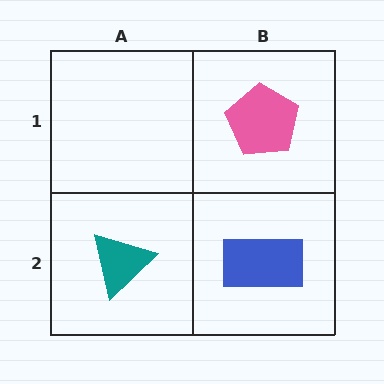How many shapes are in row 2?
2 shapes.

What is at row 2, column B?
A blue rectangle.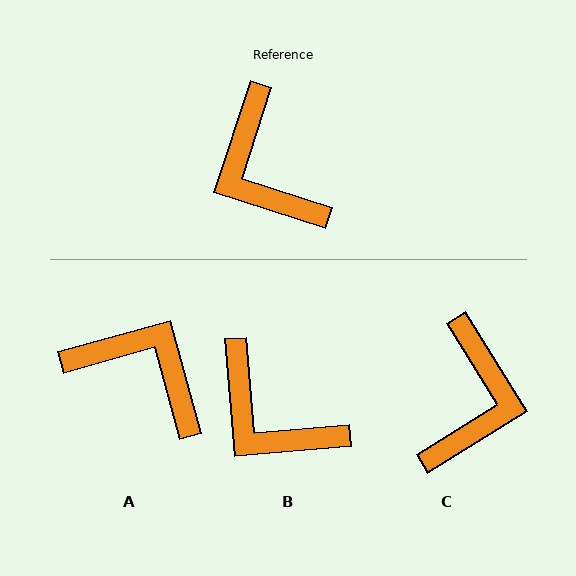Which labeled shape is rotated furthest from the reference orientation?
A, about 147 degrees away.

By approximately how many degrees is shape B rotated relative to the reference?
Approximately 23 degrees counter-clockwise.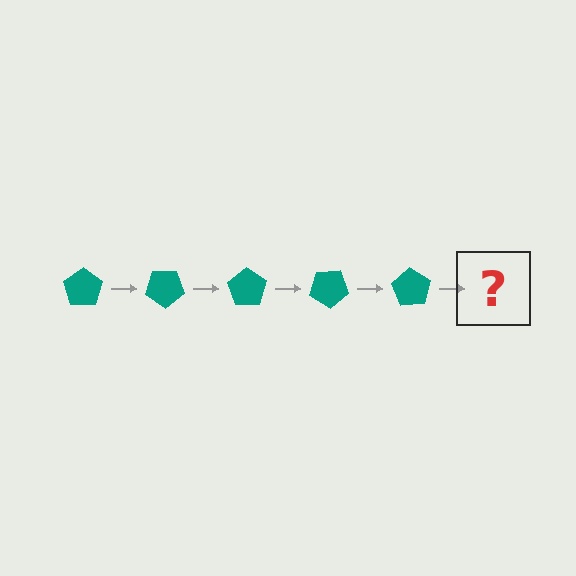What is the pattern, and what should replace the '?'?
The pattern is that the pentagon rotates 35 degrees each step. The '?' should be a teal pentagon rotated 175 degrees.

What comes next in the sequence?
The next element should be a teal pentagon rotated 175 degrees.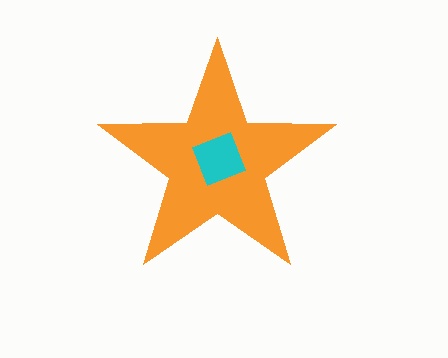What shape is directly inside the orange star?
The cyan diamond.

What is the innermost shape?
The cyan diamond.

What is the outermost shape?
The orange star.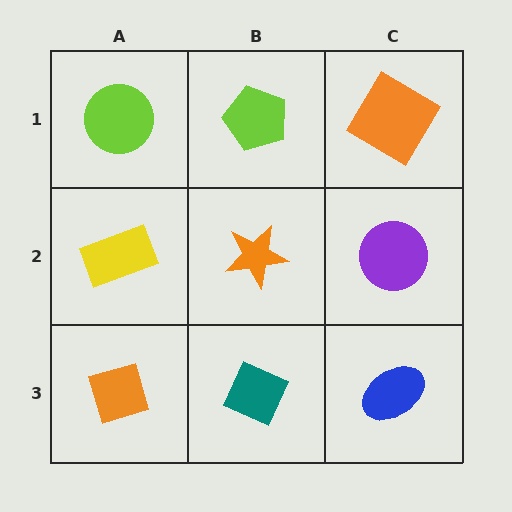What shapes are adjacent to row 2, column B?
A lime pentagon (row 1, column B), a teal diamond (row 3, column B), a yellow rectangle (row 2, column A), a purple circle (row 2, column C).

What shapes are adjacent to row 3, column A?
A yellow rectangle (row 2, column A), a teal diamond (row 3, column B).